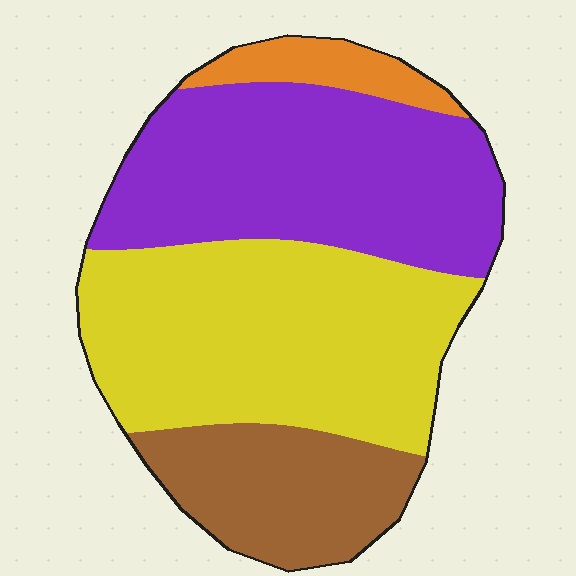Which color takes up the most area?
Yellow, at roughly 40%.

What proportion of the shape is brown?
Brown takes up about one sixth (1/6) of the shape.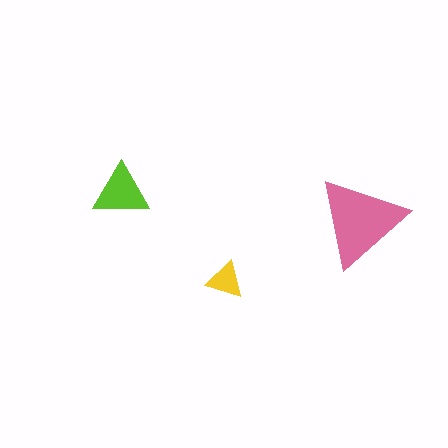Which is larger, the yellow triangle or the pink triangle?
The pink one.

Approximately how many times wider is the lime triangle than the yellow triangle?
About 1.5 times wider.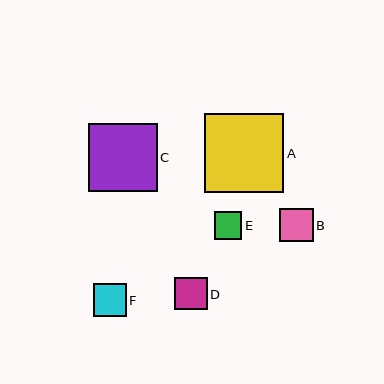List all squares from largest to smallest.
From largest to smallest: A, C, B, F, D, E.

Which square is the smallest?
Square E is the smallest with a size of approximately 27 pixels.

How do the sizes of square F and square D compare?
Square F and square D are approximately the same size.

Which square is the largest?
Square A is the largest with a size of approximately 79 pixels.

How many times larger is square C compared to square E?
Square C is approximately 2.5 times the size of square E.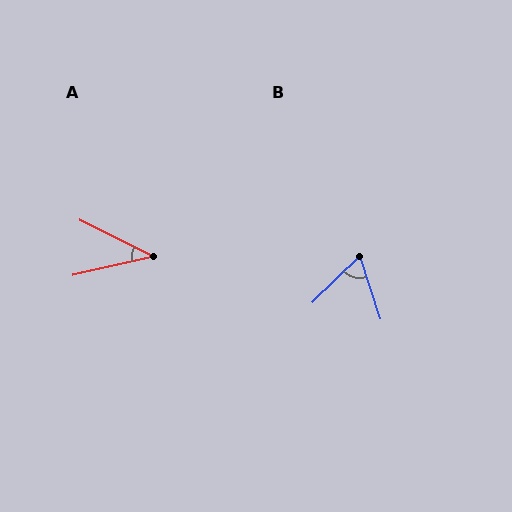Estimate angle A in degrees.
Approximately 40 degrees.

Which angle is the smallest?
A, at approximately 40 degrees.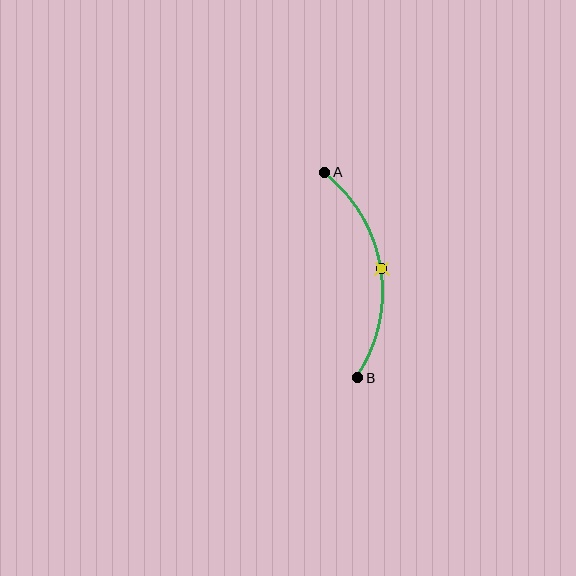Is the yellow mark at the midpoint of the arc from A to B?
Yes. The yellow mark lies on the arc at equal arc-length from both A and B — it is the arc midpoint.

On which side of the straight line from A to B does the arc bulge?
The arc bulges to the right of the straight line connecting A and B.